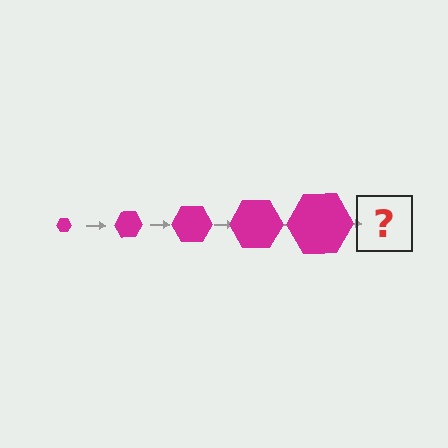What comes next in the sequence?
The next element should be a magenta hexagon, larger than the previous one.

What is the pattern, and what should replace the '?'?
The pattern is that the hexagon gets progressively larger each step. The '?' should be a magenta hexagon, larger than the previous one.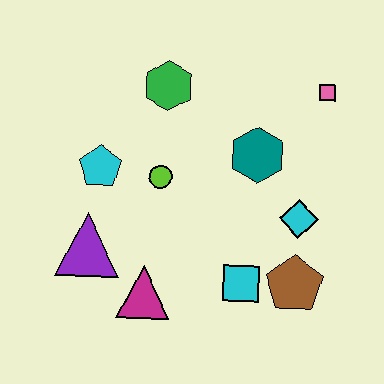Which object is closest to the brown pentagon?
The cyan square is closest to the brown pentagon.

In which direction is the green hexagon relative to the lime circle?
The green hexagon is above the lime circle.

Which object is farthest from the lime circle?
The pink square is farthest from the lime circle.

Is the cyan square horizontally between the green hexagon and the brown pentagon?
Yes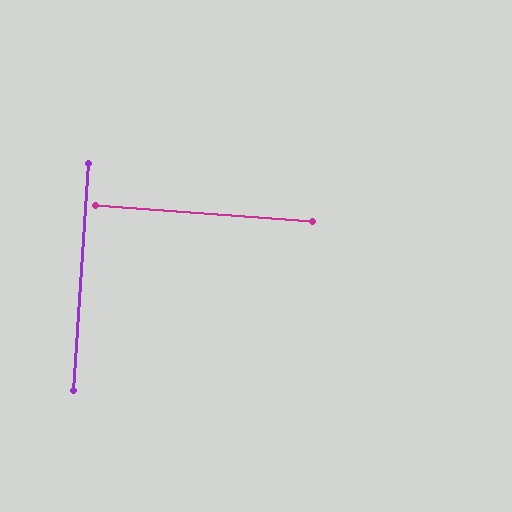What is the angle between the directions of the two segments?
Approximately 90 degrees.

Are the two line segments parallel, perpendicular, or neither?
Perpendicular — they meet at approximately 90°.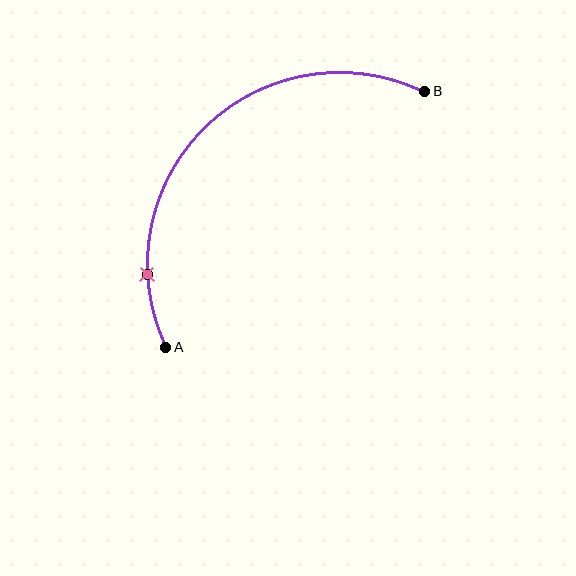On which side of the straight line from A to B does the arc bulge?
The arc bulges above and to the left of the straight line connecting A and B.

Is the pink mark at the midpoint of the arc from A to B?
No. The pink mark lies on the arc but is closer to endpoint A. The arc midpoint would be at the point on the curve equidistant along the arc from both A and B.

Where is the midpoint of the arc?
The arc midpoint is the point on the curve farthest from the straight line joining A and B. It sits above and to the left of that line.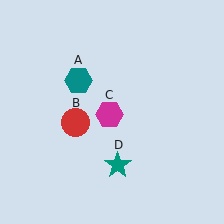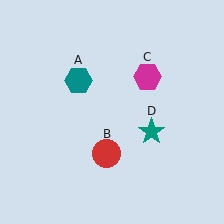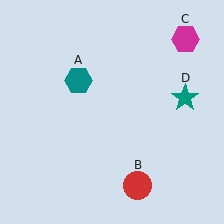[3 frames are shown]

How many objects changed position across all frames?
3 objects changed position: red circle (object B), magenta hexagon (object C), teal star (object D).